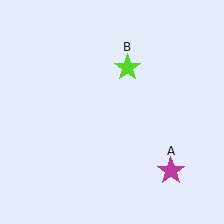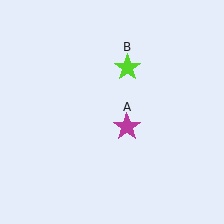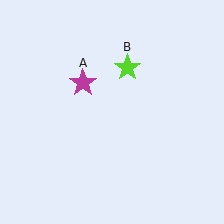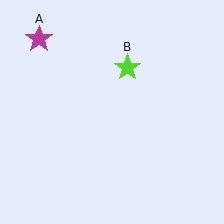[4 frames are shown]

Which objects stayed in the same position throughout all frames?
Lime star (object B) remained stationary.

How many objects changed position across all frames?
1 object changed position: magenta star (object A).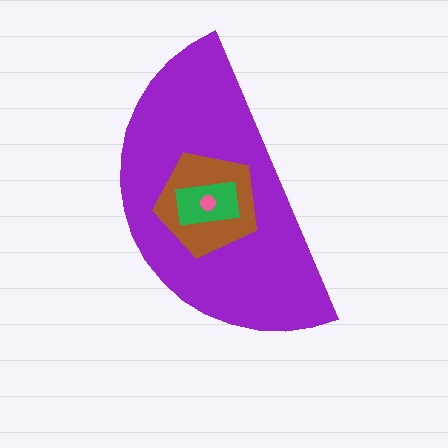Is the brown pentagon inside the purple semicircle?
Yes.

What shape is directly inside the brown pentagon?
The green rectangle.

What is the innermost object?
The pink circle.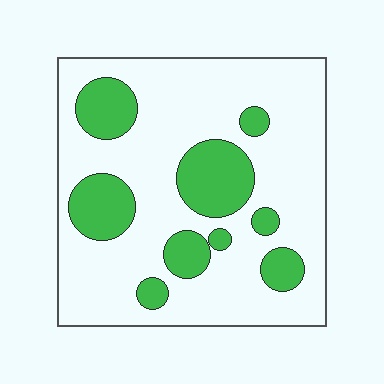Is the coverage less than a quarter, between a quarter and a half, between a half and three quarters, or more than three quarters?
Less than a quarter.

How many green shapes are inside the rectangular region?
9.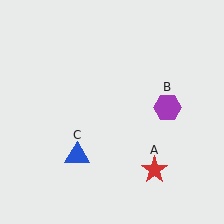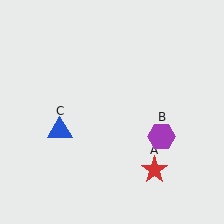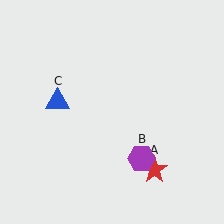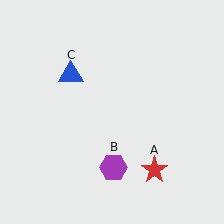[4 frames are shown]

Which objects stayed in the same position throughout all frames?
Red star (object A) remained stationary.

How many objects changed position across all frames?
2 objects changed position: purple hexagon (object B), blue triangle (object C).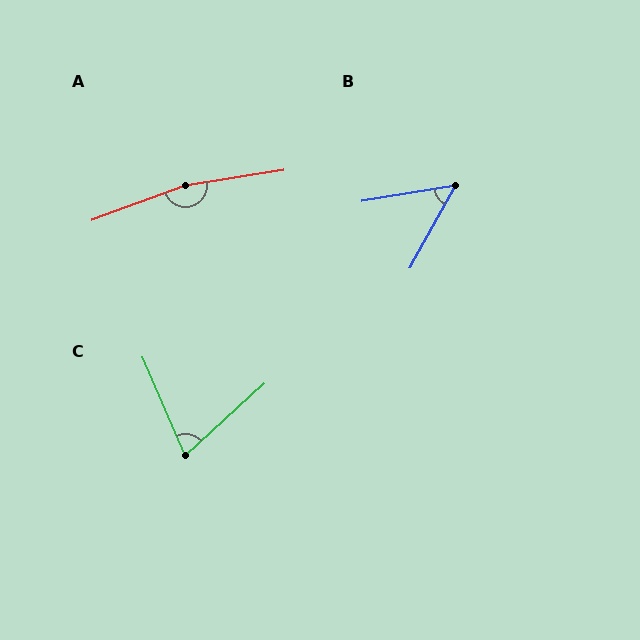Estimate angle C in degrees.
Approximately 71 degrees.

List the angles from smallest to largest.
B (52°), C (71°), A (169°).